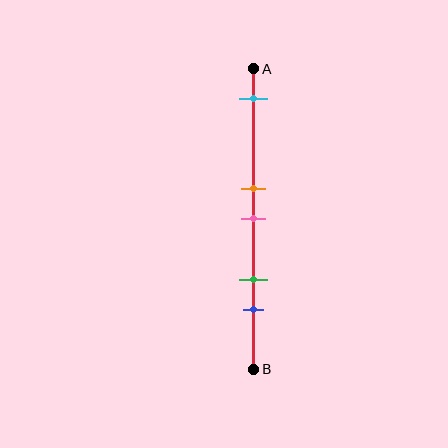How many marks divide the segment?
There are 5 marks dividing the segment.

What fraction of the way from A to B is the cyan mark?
The cyan mark is approximately 10% (0.1) of the way from A to B.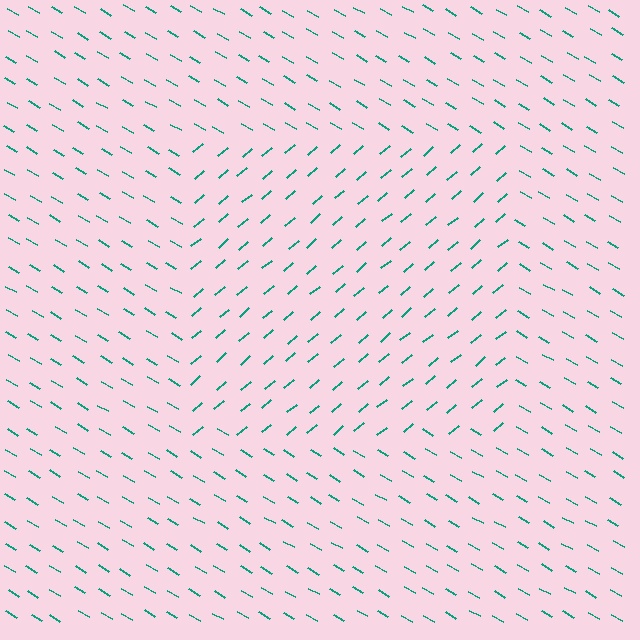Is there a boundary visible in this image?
Yes, there is a texture boundary formed by a change in line orientation.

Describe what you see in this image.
The image is filled with small teal line segments. A rectangle region in the image has lines oriented differently from the surrounding lines, creating a visible texture boundary.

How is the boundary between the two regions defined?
The boundary is defined purely by a change in line orientation (approximately 71 degrees difference). All lines are the same color and thickness.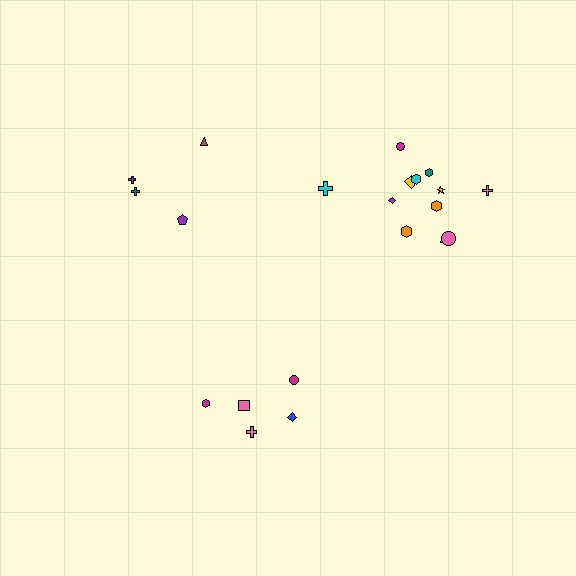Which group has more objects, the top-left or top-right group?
The top-right group.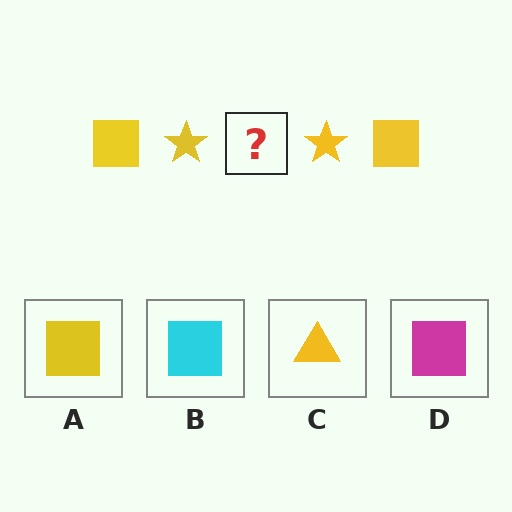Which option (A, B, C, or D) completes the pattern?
A.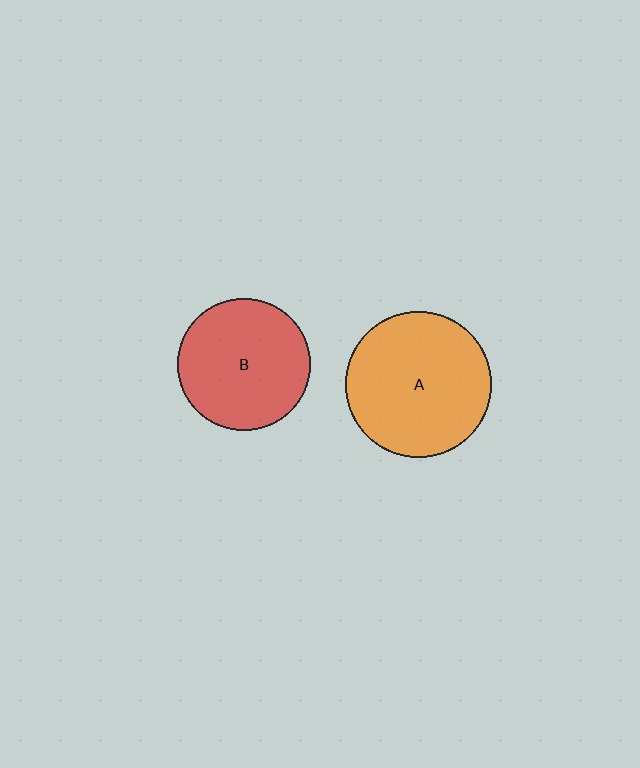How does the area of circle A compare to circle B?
Approximately 1.2 times.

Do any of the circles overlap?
No, none of the circles overlap.